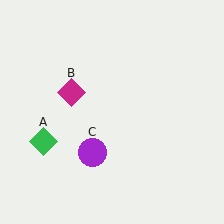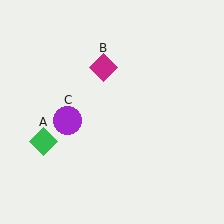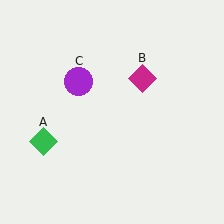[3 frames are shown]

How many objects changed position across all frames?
2 objects changed position: magenta diamond (object B), purple circle (object C).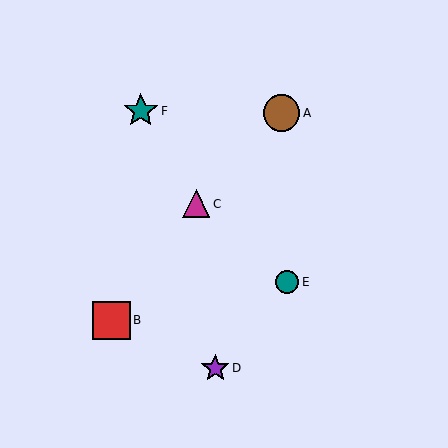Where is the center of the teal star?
The center of the teal star is at (141, 111).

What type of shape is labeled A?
Shape A is a brown circle.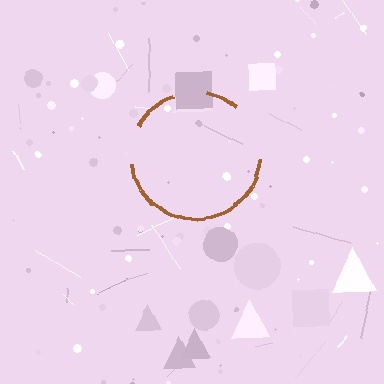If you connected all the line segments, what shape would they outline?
They would outline a circle.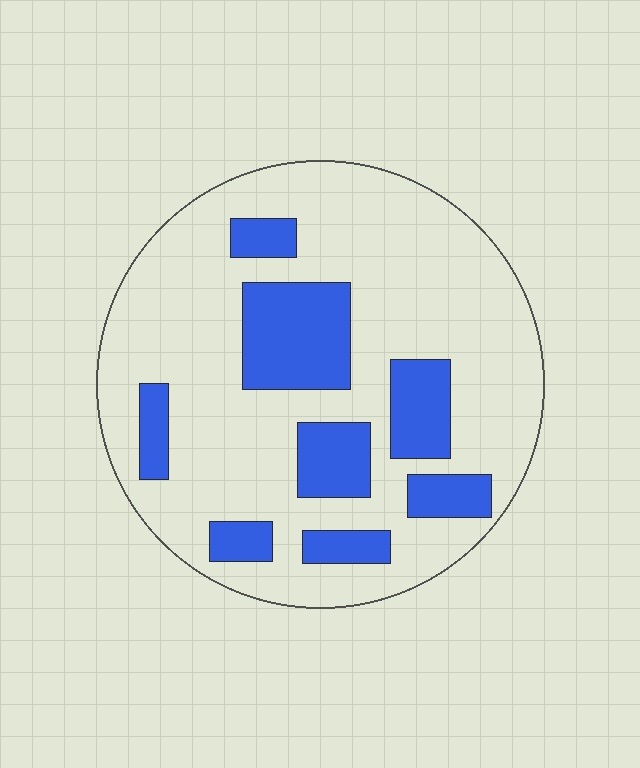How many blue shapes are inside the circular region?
8.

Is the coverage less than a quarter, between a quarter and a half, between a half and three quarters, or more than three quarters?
Less than a quarter.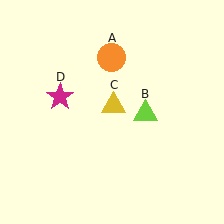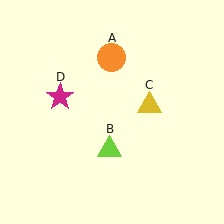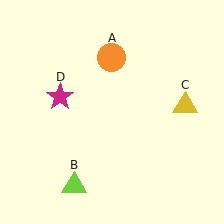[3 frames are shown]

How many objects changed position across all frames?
2 objects changed position: lime triangle (object B), yellow triangle (object C).